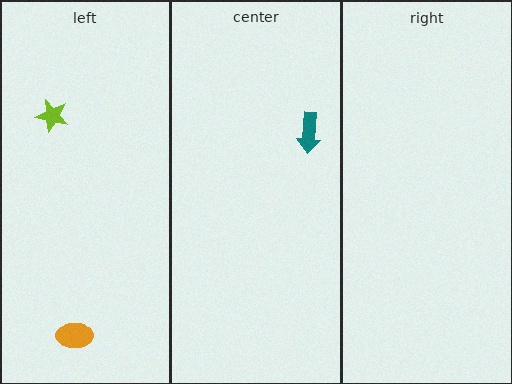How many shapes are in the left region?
2.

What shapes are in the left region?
The lime star, the orange ellipse.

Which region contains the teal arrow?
The center region.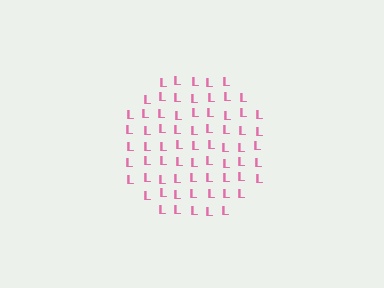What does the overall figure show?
The overall figure shows a circle.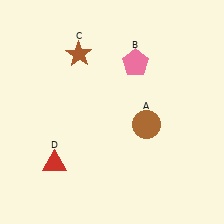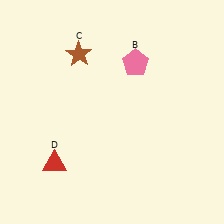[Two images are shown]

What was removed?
The brown circle (A) was removed in Image 2.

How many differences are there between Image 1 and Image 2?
There is 1 difference between the two images.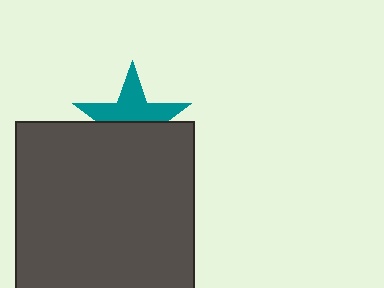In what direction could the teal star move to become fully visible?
The teal star could move up. That would shift it out from behind the dark gray square entirely.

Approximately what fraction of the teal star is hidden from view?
Roughly 48% of the teal star is hidden behind the dark gray square.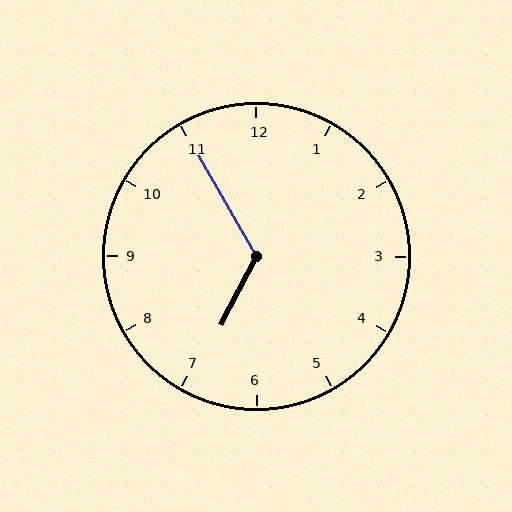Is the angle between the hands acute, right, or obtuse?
It is obtuse.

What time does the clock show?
6:55.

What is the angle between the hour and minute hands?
Approximately 122 degrees.